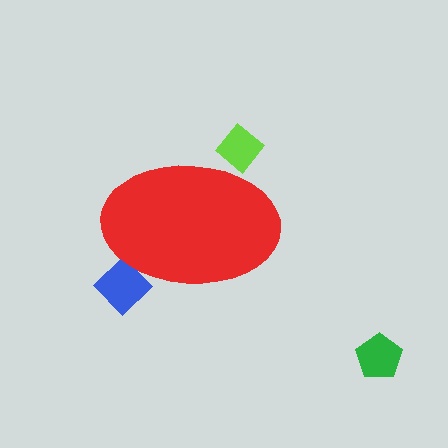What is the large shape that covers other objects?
A red ellipse.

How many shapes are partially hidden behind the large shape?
2 shapes are partially hidden.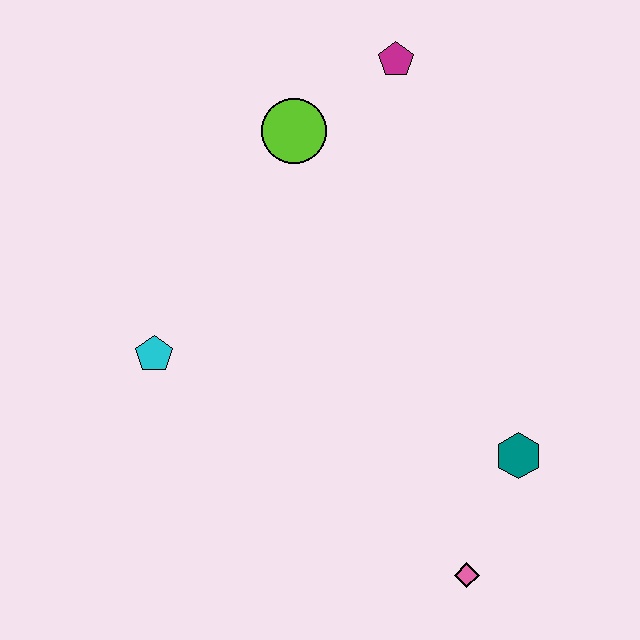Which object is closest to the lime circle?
The magenta pentagon is closest to the lime circle.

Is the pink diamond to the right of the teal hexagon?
No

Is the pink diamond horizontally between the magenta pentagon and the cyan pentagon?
No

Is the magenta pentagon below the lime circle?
No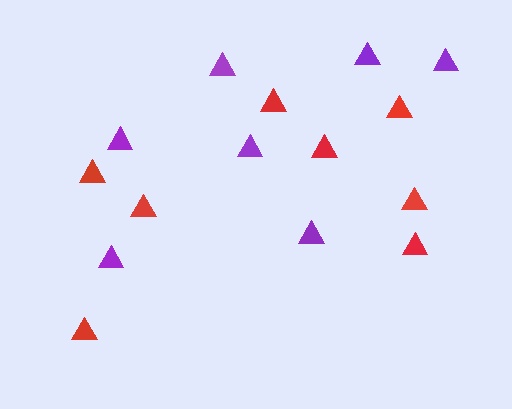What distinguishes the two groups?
There are 2 groups: one group of purple triangles (7) and one group of red triangles (8).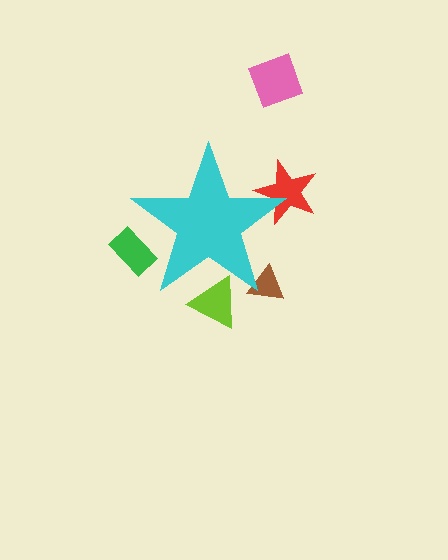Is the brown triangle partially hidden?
Yes, the brown triangle is partially hidden behind the cyan star.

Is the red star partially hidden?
Yes, the red star is partially hidden behind the cyan star.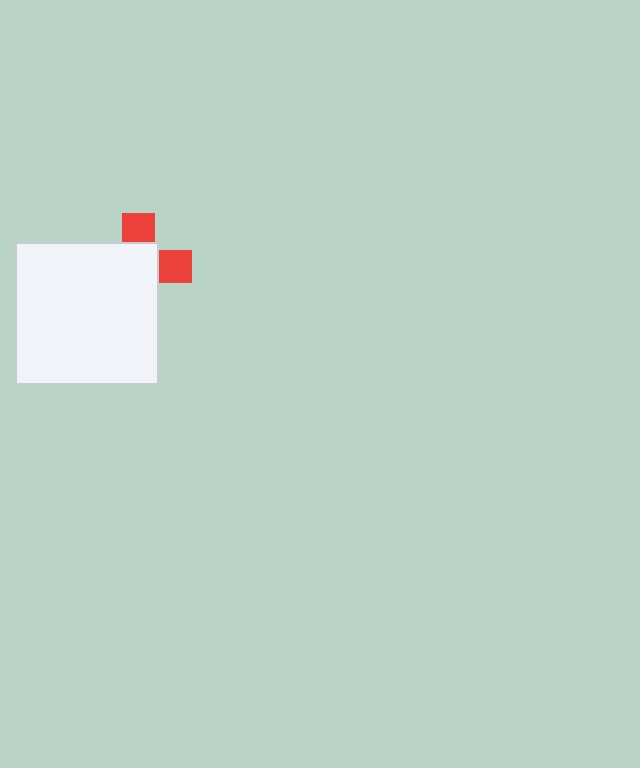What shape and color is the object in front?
The object in front is a white square.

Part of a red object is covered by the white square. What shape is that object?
It is a cross.